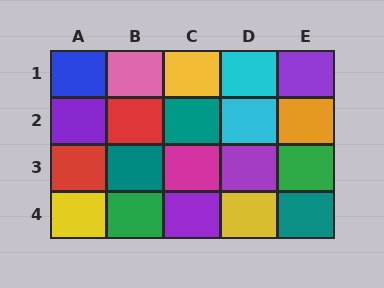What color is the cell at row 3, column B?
Teal.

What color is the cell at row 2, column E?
Orange.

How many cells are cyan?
2 cells are cyan.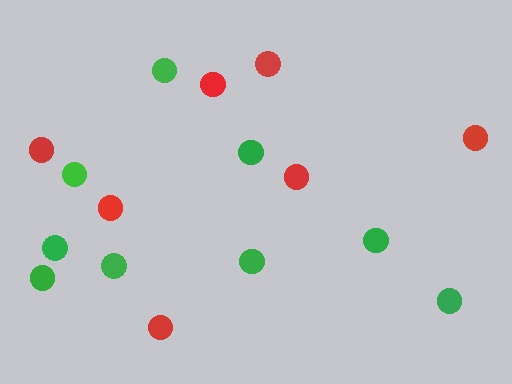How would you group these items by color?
There are 2 groups: one group of green circles (9) and one group of red circles (7).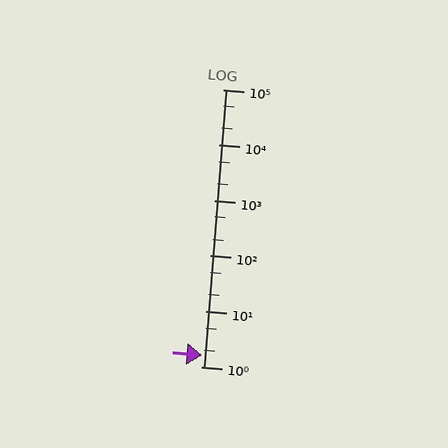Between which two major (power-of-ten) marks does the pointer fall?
The pointer is between 1 and 10.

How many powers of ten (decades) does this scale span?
The scale spans 5 decades, from 1 to 100000.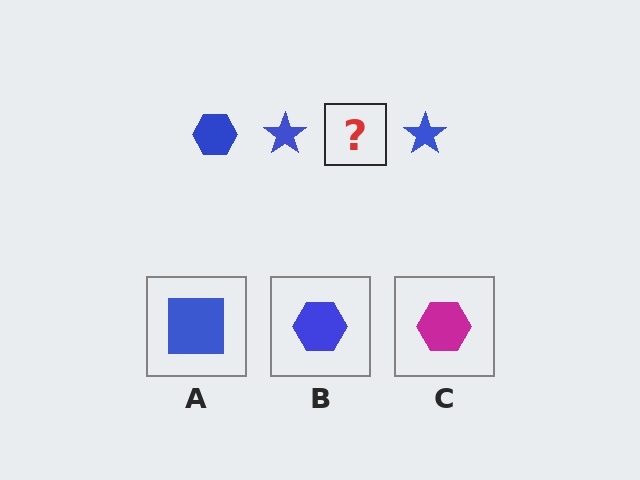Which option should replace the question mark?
Option B.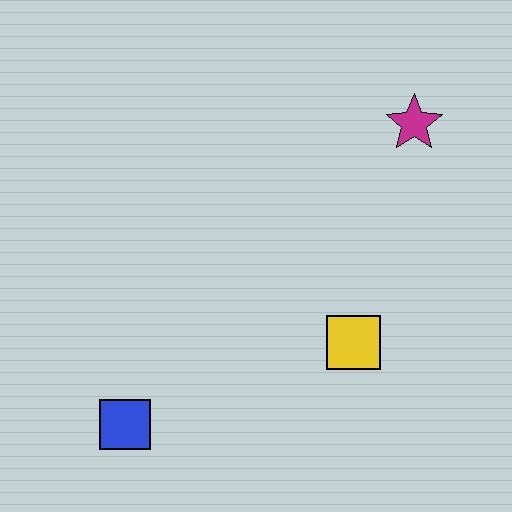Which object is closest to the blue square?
The yellow square is closest to the blue square.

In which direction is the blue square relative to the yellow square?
The blue square is to the left of the yellow square.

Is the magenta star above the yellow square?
Yes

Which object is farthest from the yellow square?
The blue square is farthest from the yellow square.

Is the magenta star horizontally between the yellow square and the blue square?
No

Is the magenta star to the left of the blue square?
No